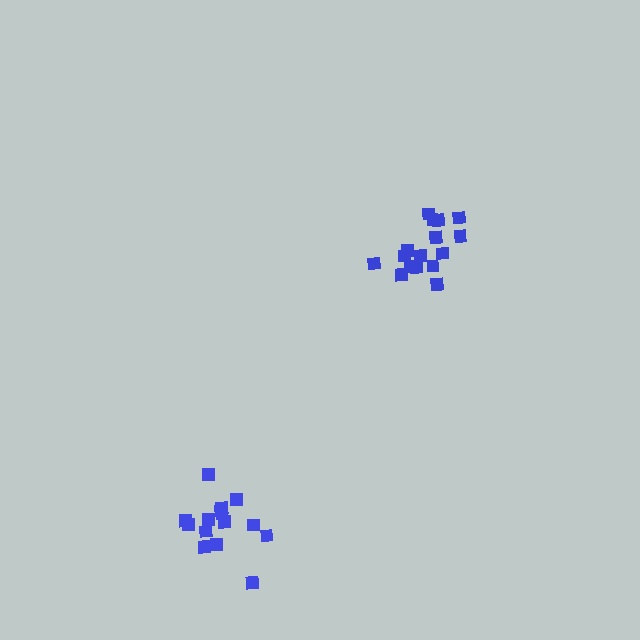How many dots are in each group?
Group 1: 15 dots, Group 2: 16 dots (31 total).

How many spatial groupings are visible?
There are 2 spatial groupings.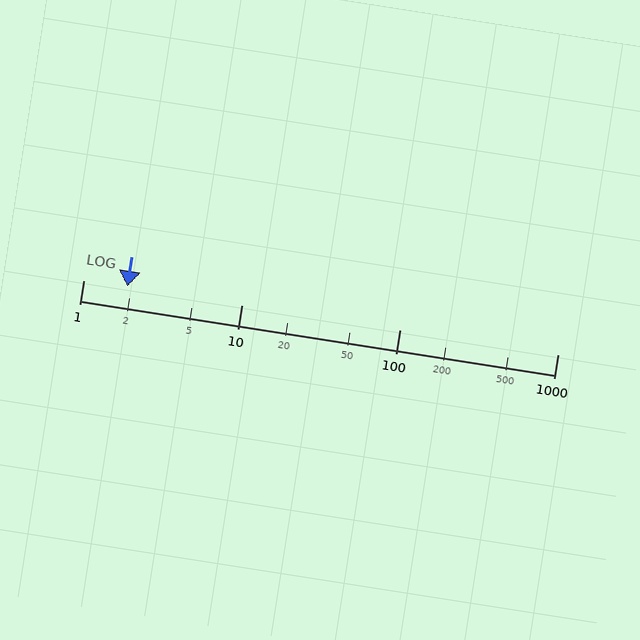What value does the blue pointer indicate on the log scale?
The pointer indicates approximately 1.9.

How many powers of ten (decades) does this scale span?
The scale spans 3 decades, from 1 to 1000.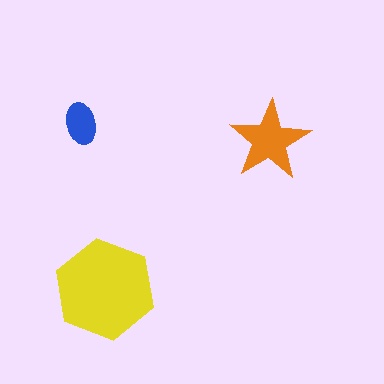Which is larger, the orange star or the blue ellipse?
The orange star.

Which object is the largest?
The yellow hexagon.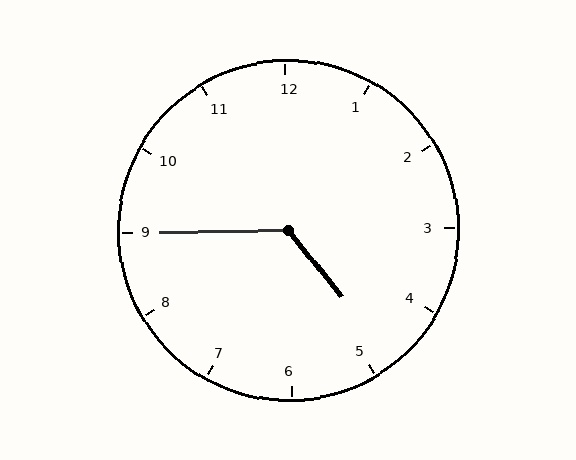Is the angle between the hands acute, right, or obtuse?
It is obtuse.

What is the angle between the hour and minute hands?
Approximately 128 degrees.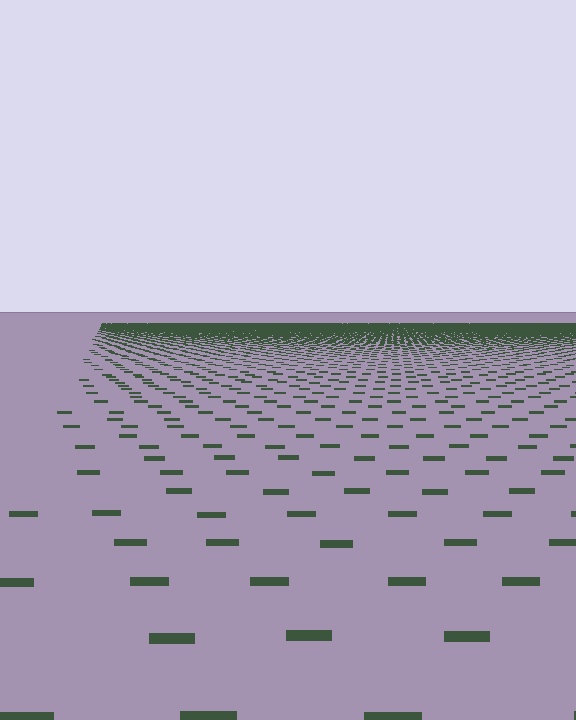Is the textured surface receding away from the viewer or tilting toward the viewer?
The surface is receding away from the viewer. Texture elements get smaller and denser toward the top.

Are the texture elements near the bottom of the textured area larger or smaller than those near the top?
Larger. Near the bottom, elements are closer to the viewer and appear at a bigger on-screen size.